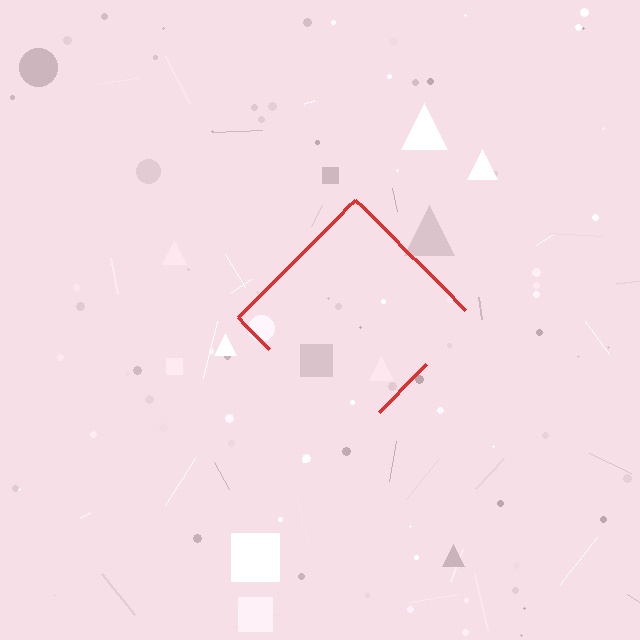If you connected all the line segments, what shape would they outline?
They would outline a diamond.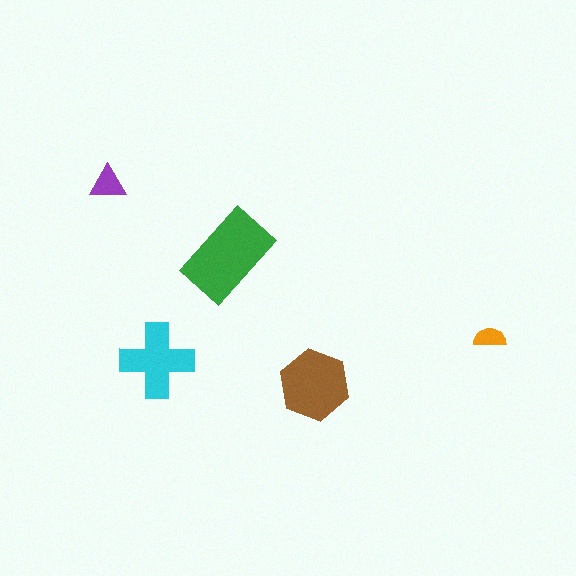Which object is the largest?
The green rectangle.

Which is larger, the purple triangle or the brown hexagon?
The brown hexagon.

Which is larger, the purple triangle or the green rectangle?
The green rectangle.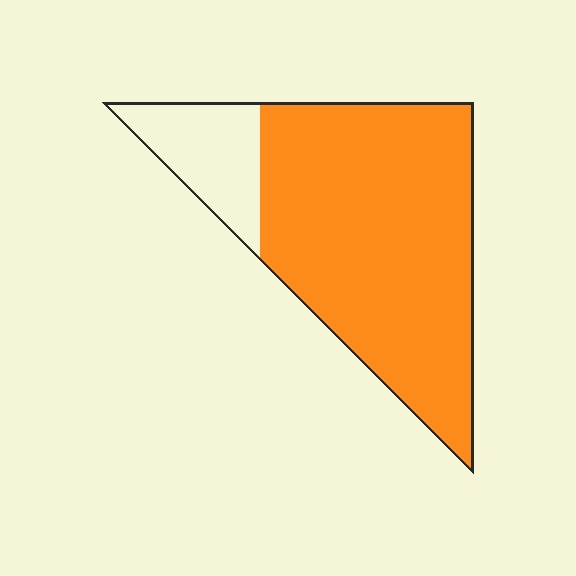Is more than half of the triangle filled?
Yes.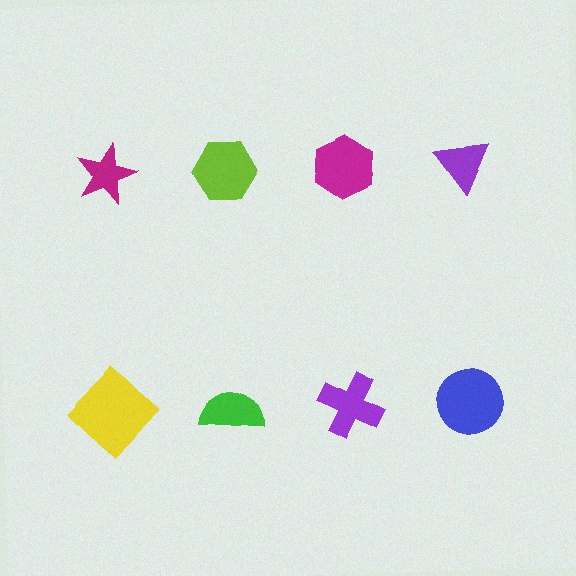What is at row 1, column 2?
A lime hexagon.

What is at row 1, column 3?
A magenta hexagon.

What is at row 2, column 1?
A yellow diamond.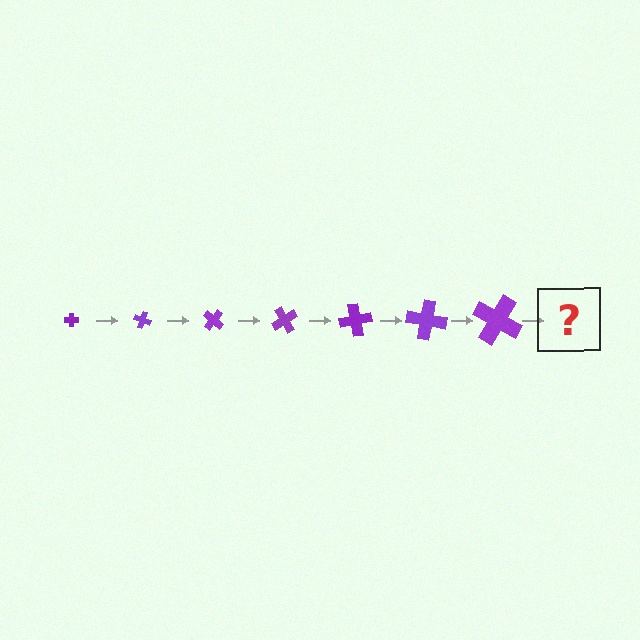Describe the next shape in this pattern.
It should be a cross, larger than the previous one and rotated 140 degrees from the start.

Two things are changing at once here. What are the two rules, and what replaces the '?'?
The two rules are that the cross grows larger each step and it rotates 20 degrees each step. The '?' should be a cross, larger than the previous one and rotated 140 degrees from the start.